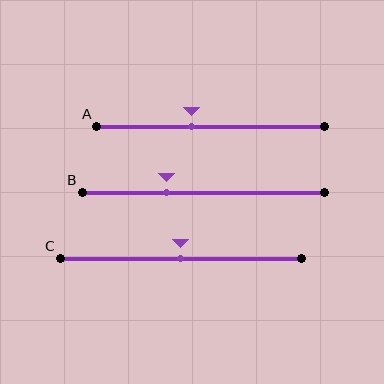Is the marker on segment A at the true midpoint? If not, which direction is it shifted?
No, the marker on segment A is shifted to the left by about 8% of the segment length.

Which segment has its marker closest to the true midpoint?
Segment C has its marker closest to the true midpoint.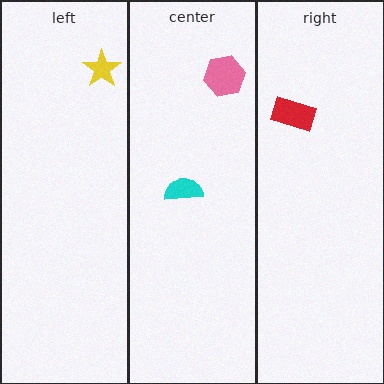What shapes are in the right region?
The red rectangle.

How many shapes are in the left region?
1.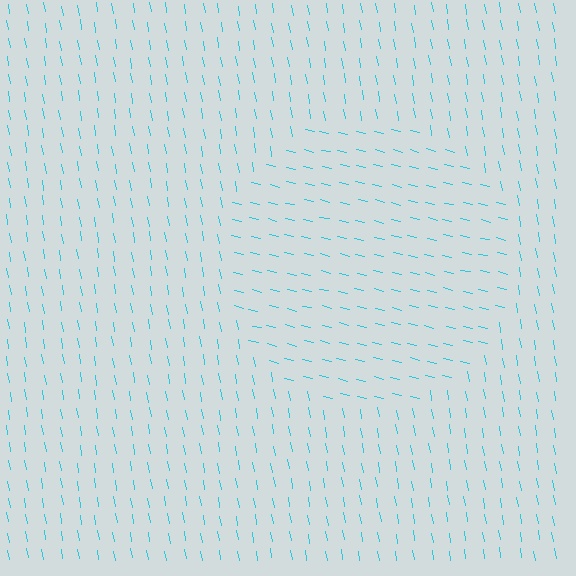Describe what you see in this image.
The image is filled with small cyan line segments. A circle region in the image has lines oriented differently from the surrounding lines, creating a visible texture boundary.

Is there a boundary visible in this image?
Yes, there is a texture boundary formed by a change in line orientation.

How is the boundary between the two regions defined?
The boundary is defined purely by a change in line orientation (approximately 67 degrees difference). All lines are the same color and thickness.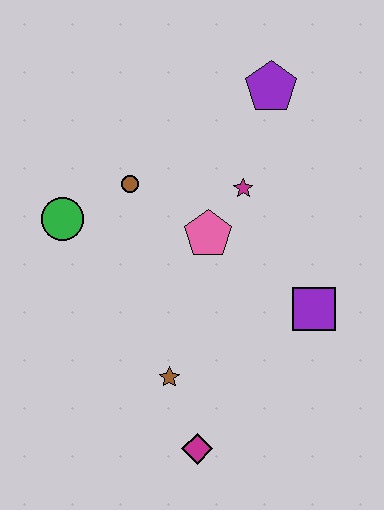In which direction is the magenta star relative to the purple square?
The magenta star is above the purple square.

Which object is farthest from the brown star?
The purple pentagon is farthest from the brown star.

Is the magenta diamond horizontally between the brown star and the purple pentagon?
Yes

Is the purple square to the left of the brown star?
No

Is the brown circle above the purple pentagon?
No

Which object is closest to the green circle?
The brown circle is closest to the green circle.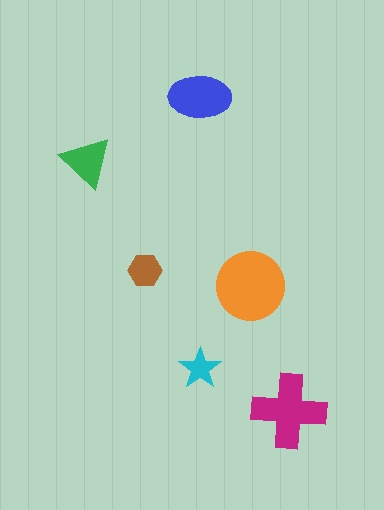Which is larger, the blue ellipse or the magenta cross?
The magenta cross.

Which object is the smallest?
The cyan star.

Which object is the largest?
The orange circle.